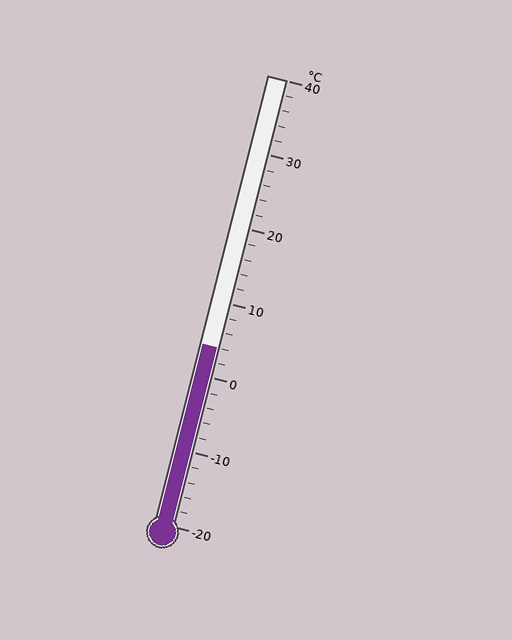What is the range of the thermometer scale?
The thermometer scale ranges from -20°C to 40°C.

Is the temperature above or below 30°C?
The temperature is below 30°C.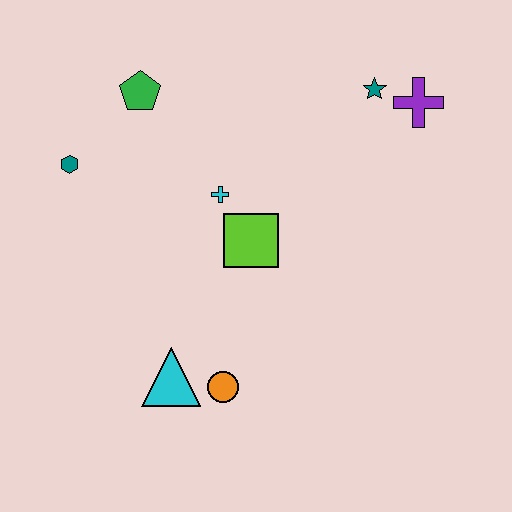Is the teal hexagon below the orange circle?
No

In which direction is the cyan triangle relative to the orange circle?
The cyan triangle is to the left of the orange circle.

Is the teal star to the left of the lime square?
No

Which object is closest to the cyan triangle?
The orange circle is closest to the cyan triangle.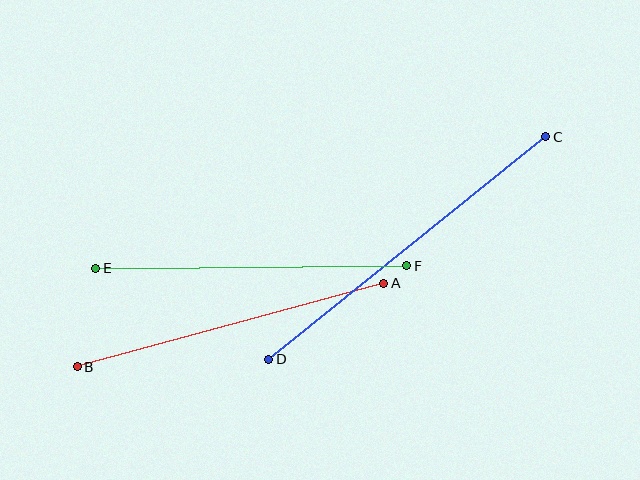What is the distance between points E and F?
The distance is approximately 311 pixels.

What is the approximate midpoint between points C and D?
The midpoint is at approximately (407, 248) pixels.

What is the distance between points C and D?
The distance is approximately 355 pixels.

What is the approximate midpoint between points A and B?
The midpoint is at approximately (231, 325) pixels.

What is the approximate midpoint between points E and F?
The midpoint is at approximately (251, 267) pixels.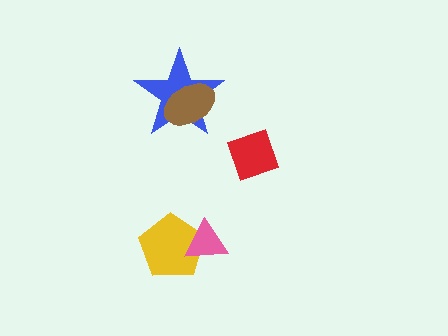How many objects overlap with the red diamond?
0 objects overlap with the red diamond.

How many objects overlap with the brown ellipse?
1 object overlaps with the brown ellipse.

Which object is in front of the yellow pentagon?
The pink triangle is in front of the yellow pentagon.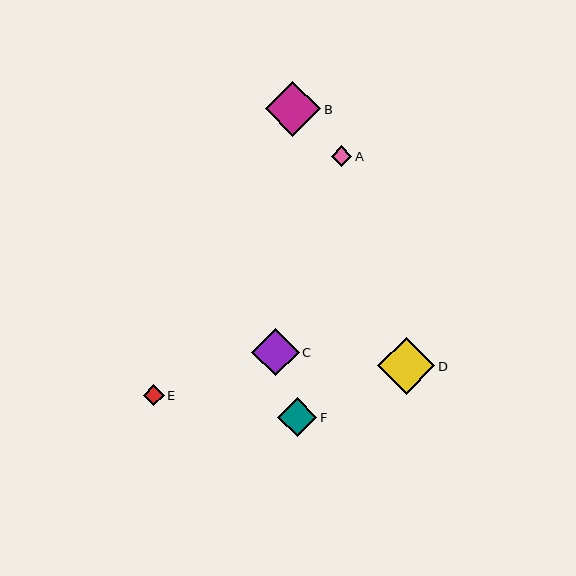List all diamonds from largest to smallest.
From largest to smallest: D, B, C, F, E, A.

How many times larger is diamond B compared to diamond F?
Diamond B is approximately 1.4 times the size of diamond F.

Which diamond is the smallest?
Diamond A is the smallest with a size of approximately 21 pixels.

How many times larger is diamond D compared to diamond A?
Diamond D is approximately 2.7 times the size of diamond A.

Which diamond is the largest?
Diamond D is the largest with a size of approximately 57 pixels.